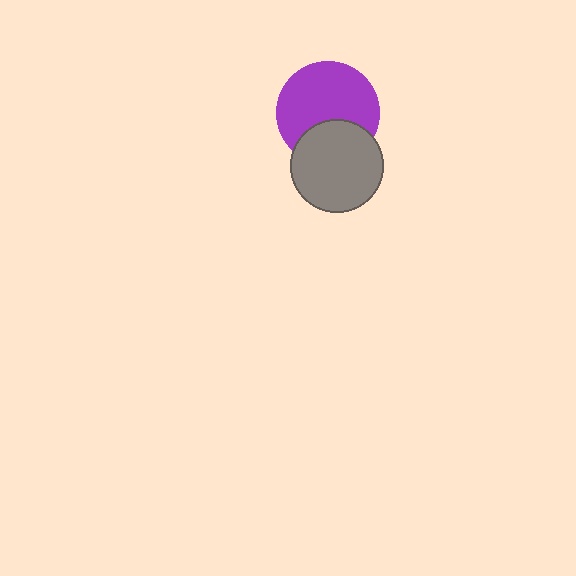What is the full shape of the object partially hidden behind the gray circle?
The partially hidden object is a purple circle.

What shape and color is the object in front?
The object in front is a gray circle.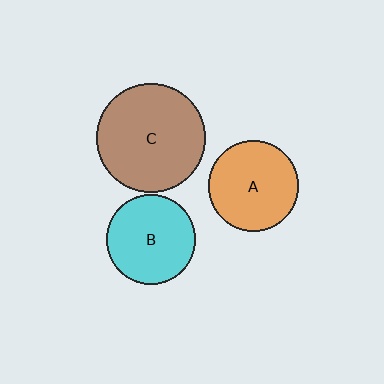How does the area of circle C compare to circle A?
Approximately 1.4 times.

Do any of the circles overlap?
No, none of the circles overlap.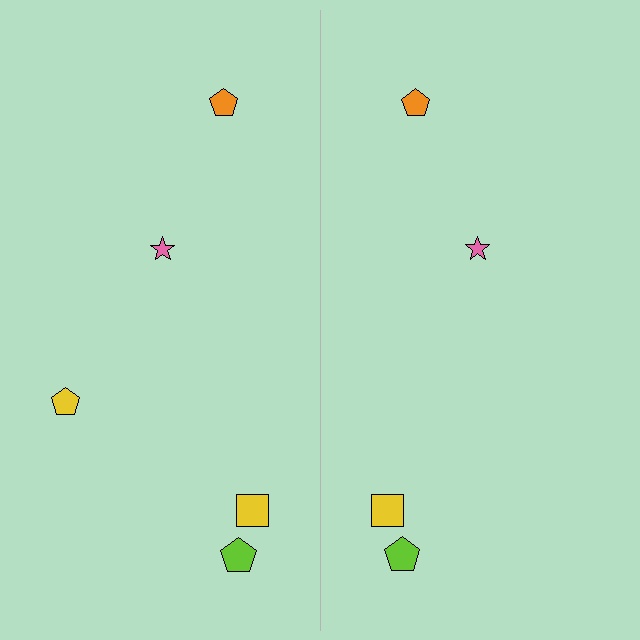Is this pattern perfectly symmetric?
No, the pattern is not perfectly symmetric. A yellow pentagon is missing from the right side.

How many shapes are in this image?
There are 9 shapes in this image.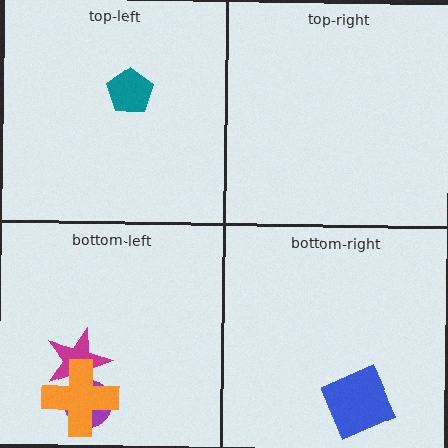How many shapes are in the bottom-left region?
3.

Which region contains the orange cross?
The bottom-left region.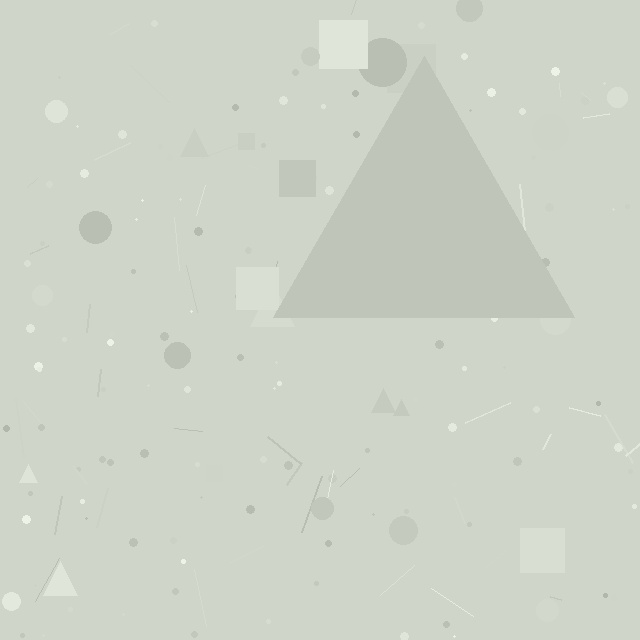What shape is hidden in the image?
A triangle is hidden in the image.